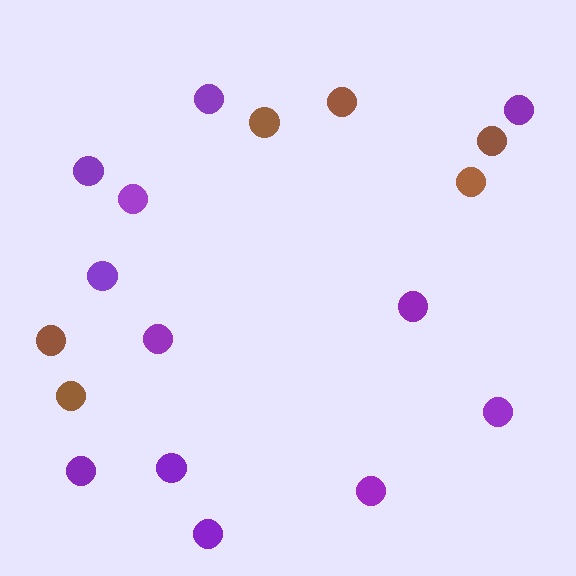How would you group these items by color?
There are 2 groups: one group of purple circles (12) and one group of brown circles (6).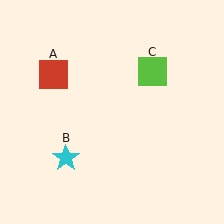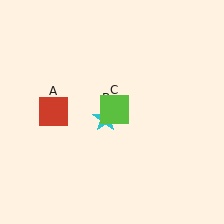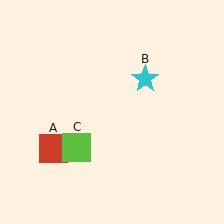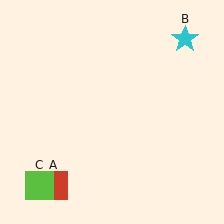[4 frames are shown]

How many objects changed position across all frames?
3 objects changed position: red square (object A), cyan star (object B), lime square (object C).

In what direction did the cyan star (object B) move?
The cyan star (object B) moved up and to the right.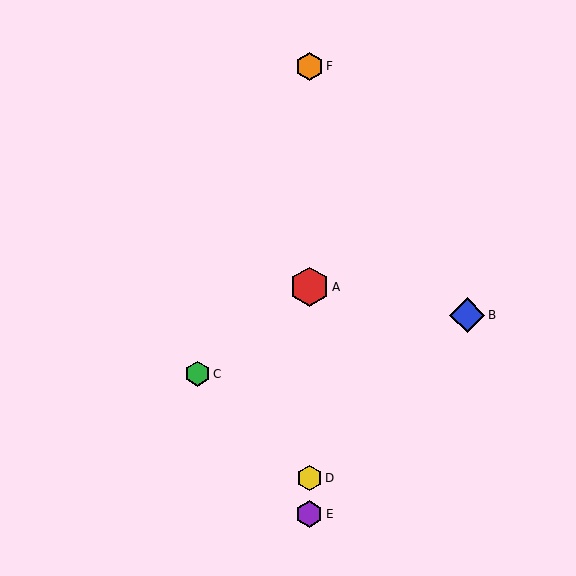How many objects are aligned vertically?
4 objects (A, D, E, F) are aligned vertically.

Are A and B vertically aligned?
No, A is at x≈309 and B is at x≈467.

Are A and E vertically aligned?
Yes, both are at x≈309.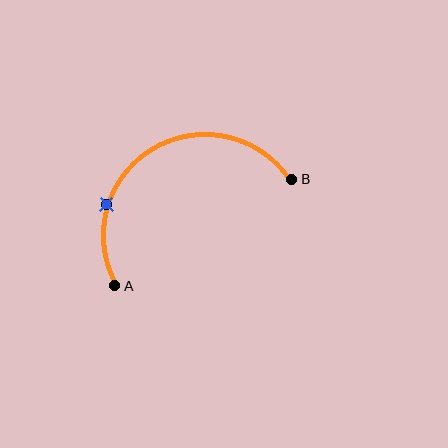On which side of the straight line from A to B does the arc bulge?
The arc bulges above the straight line connecting A and B.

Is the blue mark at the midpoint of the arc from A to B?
No. The blue mark lies on the arc but is closer to endpoint A. The arc midpoint would be at the point on the curve equidistant along the arc from both A and B.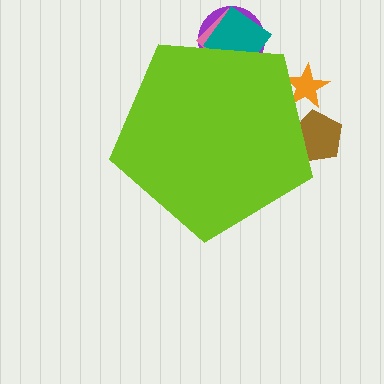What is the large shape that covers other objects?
A lime pentagon.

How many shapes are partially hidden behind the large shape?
6 shapes are partially hidden.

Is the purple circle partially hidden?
Yes, the purple circle is partially hidden behind the lime pentagon.